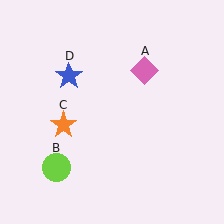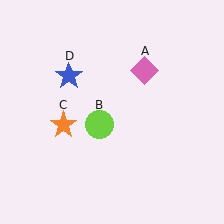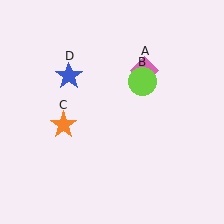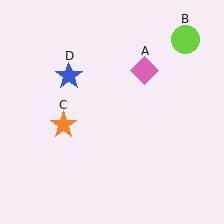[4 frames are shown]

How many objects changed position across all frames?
1 object changed position: lime circle (object B).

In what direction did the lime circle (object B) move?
The lime circle (object B) moved up and to the right.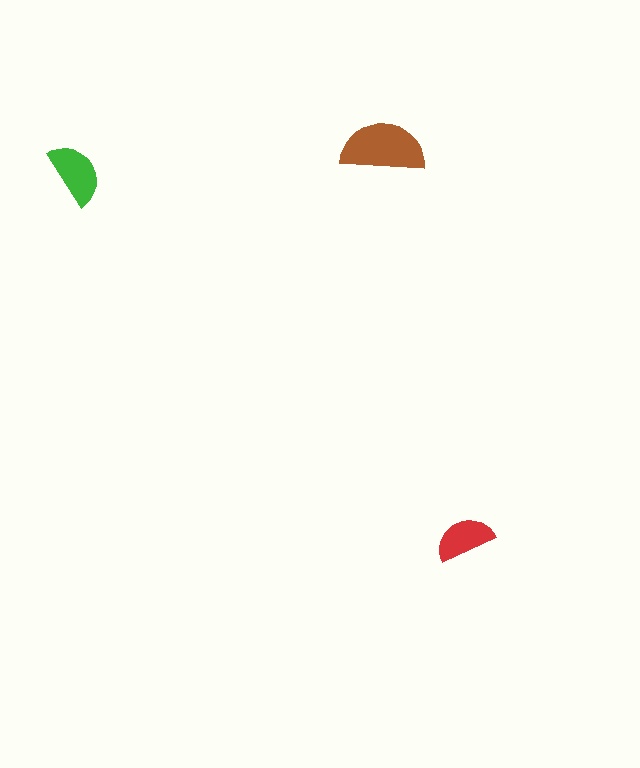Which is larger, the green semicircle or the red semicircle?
The green one.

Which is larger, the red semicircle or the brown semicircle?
The brown one.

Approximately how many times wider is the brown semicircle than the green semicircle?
About 1.5 times wider.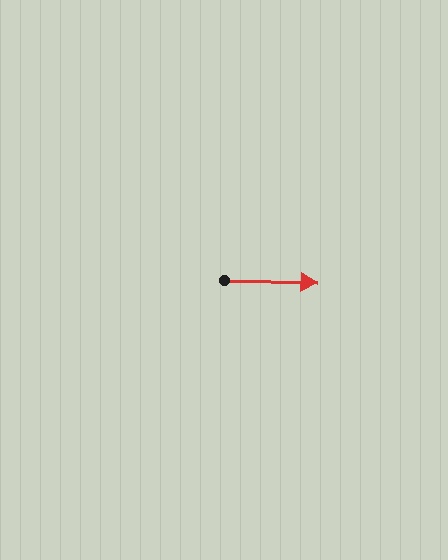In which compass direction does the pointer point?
East.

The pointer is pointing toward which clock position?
Roughly 3 o'clock.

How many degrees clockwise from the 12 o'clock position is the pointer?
Approximately 92 degrees.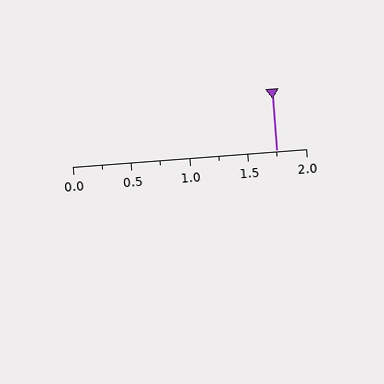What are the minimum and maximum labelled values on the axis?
The axis runs from 0.0 to 2.0.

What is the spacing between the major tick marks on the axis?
The major ticks are spaced 0.5 apart.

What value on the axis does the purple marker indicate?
The marker indicates approximately 1.75.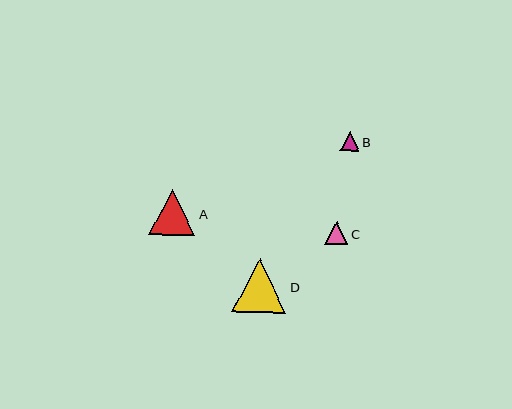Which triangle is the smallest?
Triangle B is the smallest with a size of approximately 19 pixels.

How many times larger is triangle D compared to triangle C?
Triangle D is approximately 2.3 times the size of triangle C.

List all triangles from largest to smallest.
From largest to smallest: D, A, C, B.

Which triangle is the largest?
Triangle D is the largest with a size of approximately 54 pixels.